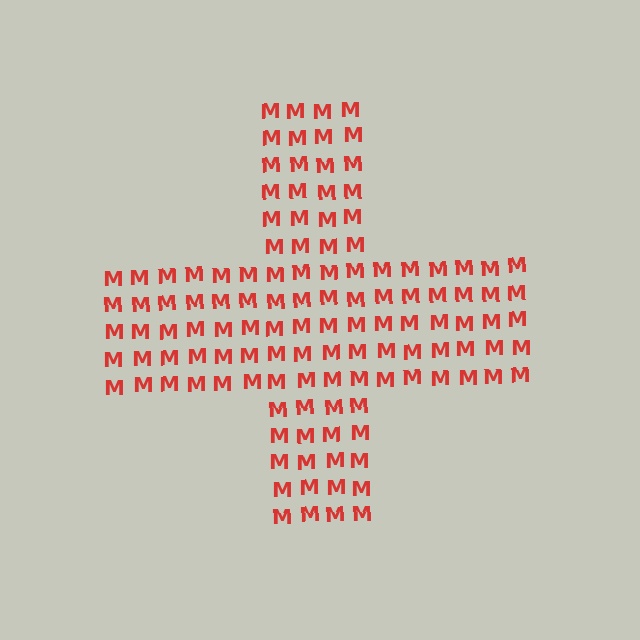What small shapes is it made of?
It is made of small letter M's.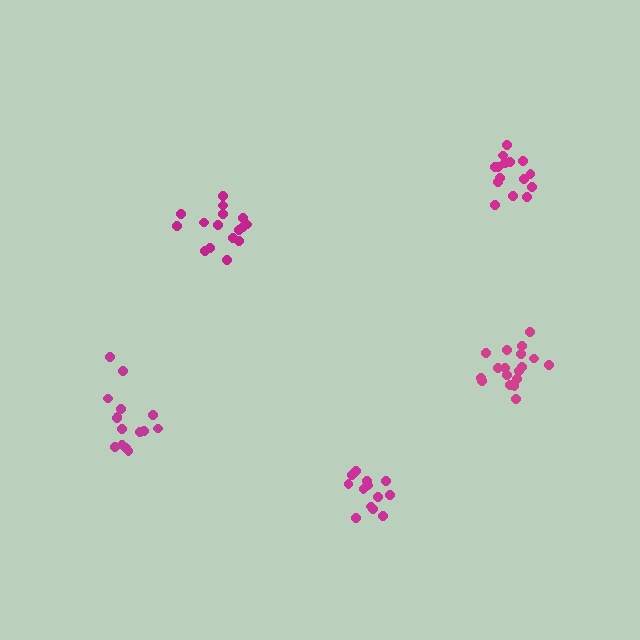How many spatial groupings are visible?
There are 5 spatial groupings.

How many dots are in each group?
Group 1: 15 dots, Group 2: 16 dots, Group 3: 13 dots, Group 4: 15 dots, Group 5: 18 dots (77 total).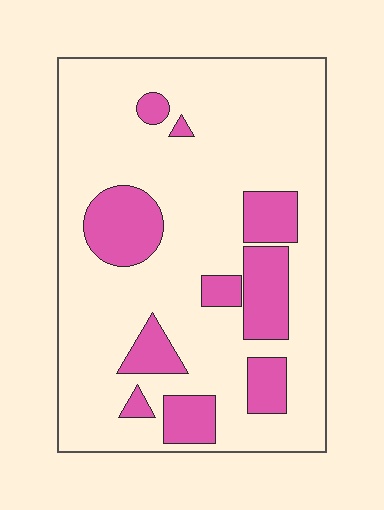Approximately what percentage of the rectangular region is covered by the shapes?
Approximately 20%.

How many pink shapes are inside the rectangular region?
10.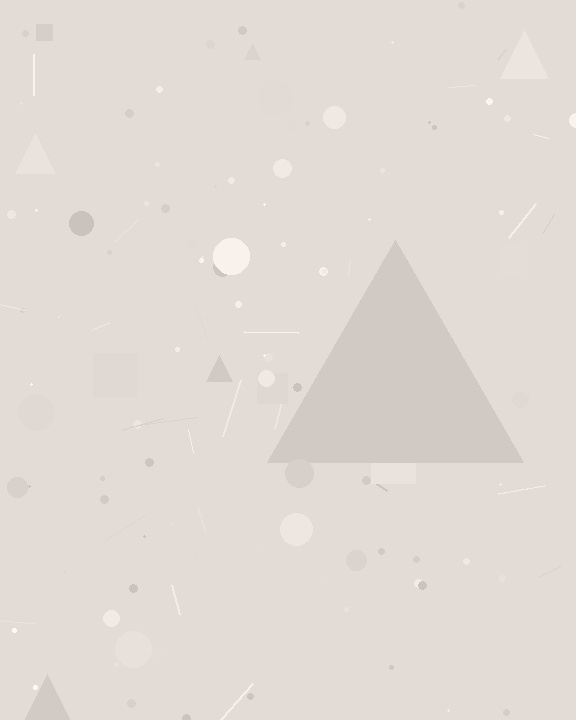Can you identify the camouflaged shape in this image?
The camouflaged shape is a triangle.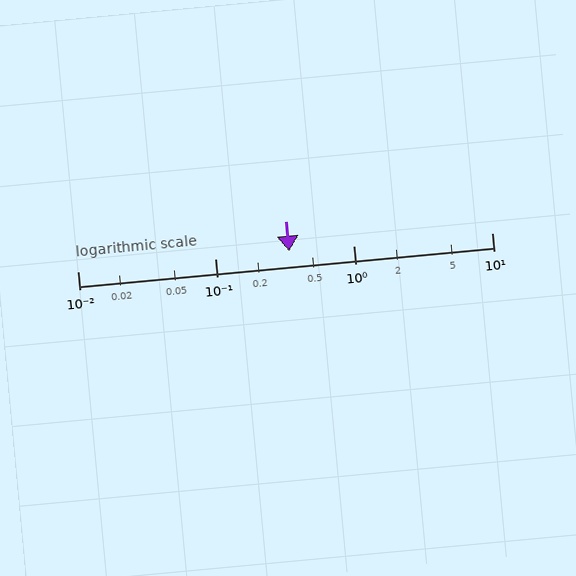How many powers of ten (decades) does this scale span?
The scale spans 3 decades, from 0.01 to 10.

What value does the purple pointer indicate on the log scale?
The pointer indicates approximately 0.34.